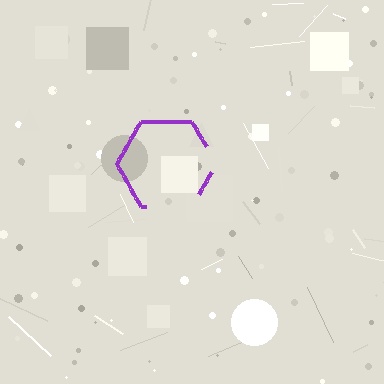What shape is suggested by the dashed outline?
The dashed outline suggests a hexagon.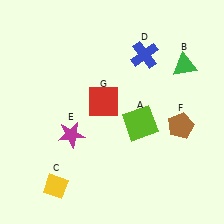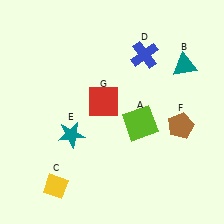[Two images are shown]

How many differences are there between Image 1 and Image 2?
There are 2 differences between the two images.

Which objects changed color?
B changed from green to teal. E changed from magenta to teal.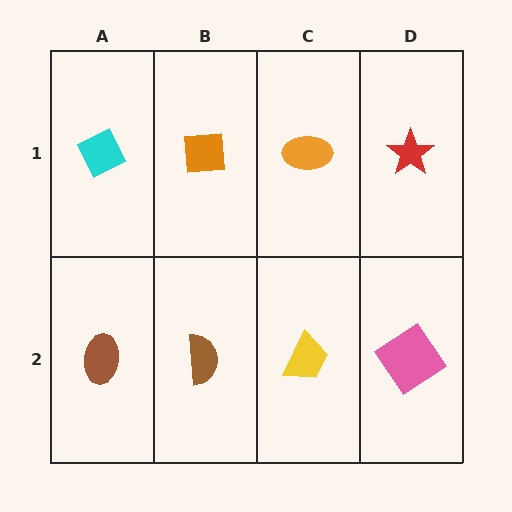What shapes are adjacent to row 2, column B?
An orange square (row 1, column B), a brown ellipse (row 2, column A), a yellow trapezoid (row 2, column C).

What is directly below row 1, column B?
A brown semicircle.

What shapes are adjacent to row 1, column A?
A brown ellipse (row 2, column A), an orange square (row 1, column B).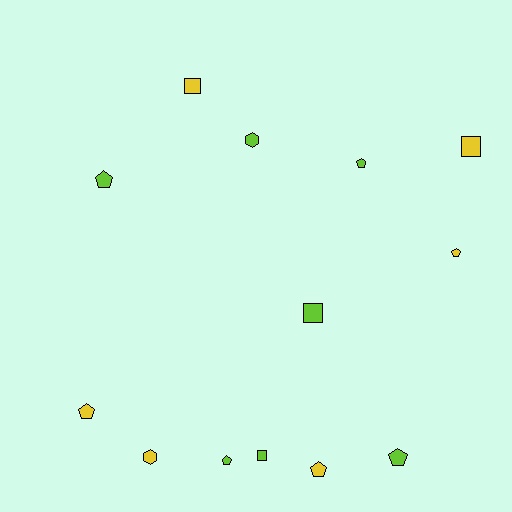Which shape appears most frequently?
Pentagon, with 7 objects.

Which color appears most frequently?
Lime, with 7 objects.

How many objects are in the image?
There are 13 objects.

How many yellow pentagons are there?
There are 3 yellow pentagons.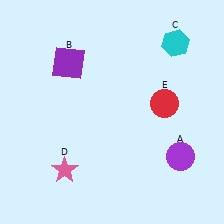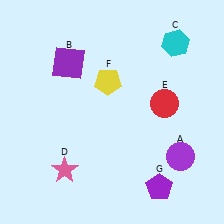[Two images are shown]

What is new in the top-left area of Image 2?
A yellow pentagon (F) was added in the top-left area of Image 2.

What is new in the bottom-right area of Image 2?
A purple pentagon (G) was added in the bottom-right area of Image 2.